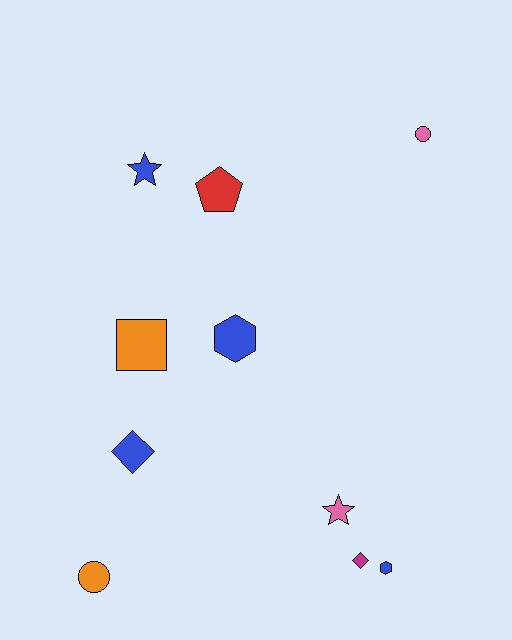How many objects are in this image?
There are 10 objects.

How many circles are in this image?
There are 2 circles.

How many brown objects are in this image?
There are no brown objects.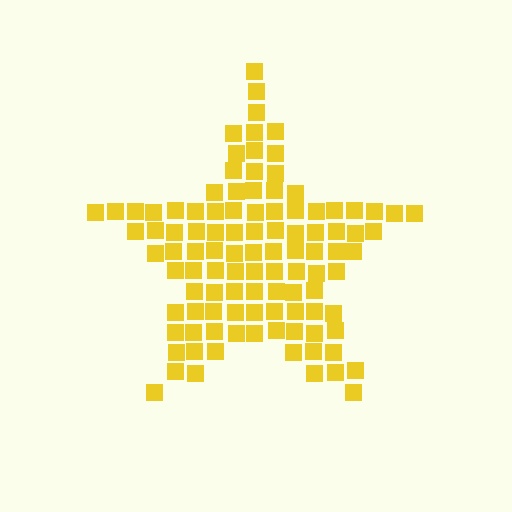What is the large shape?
The large shape is a star.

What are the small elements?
The small elements are squares.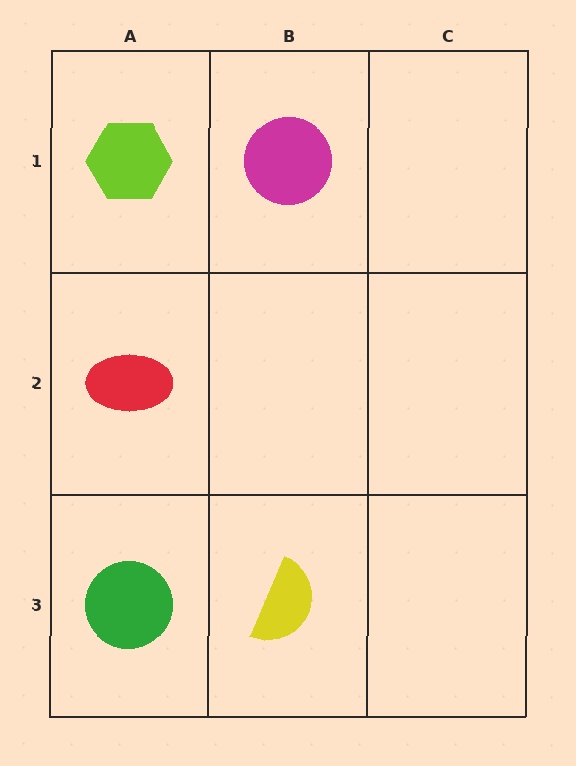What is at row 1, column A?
A lime hexagon.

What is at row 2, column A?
A red ellipse.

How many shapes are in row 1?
2 shapes.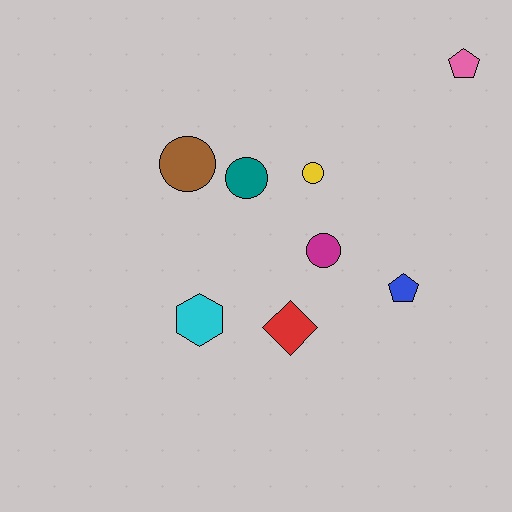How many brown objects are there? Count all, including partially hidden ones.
There is 1 brown object.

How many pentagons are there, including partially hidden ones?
There are 2 pentagons.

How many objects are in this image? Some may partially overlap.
There are 8 objects.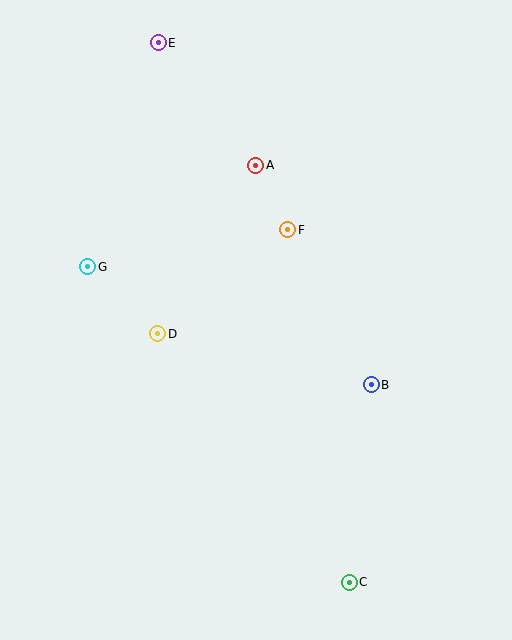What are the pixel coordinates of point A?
Point A is at (256, 165).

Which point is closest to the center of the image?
Point F at (288, 230) is closest to the center.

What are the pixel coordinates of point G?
Point G is at (88, 267).